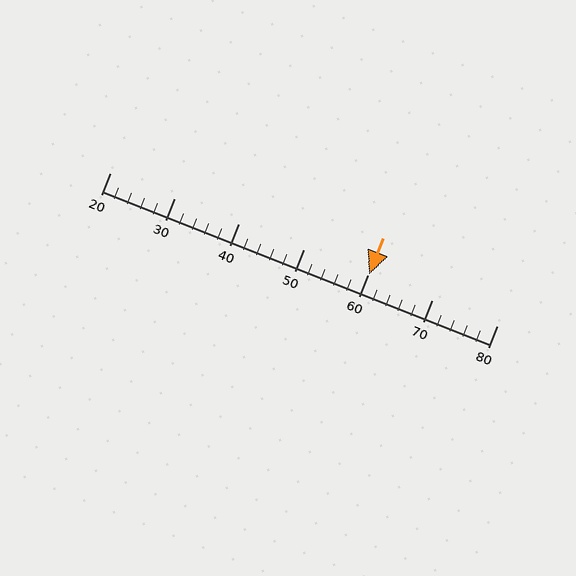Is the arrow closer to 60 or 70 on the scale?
The arrow is closer to 60.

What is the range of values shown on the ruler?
The ruler shows values from 20 to 80.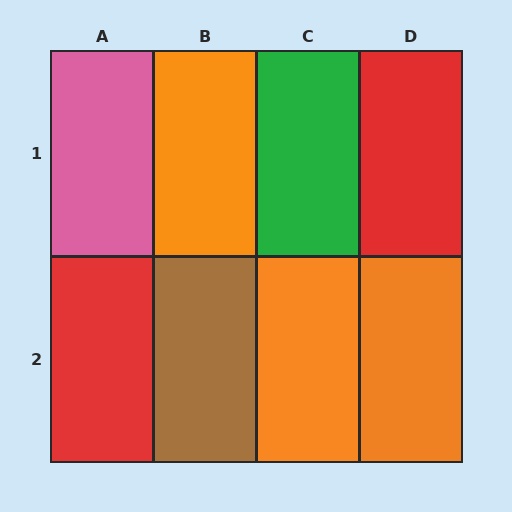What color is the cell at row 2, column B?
Brown.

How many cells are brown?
1 cell is brown.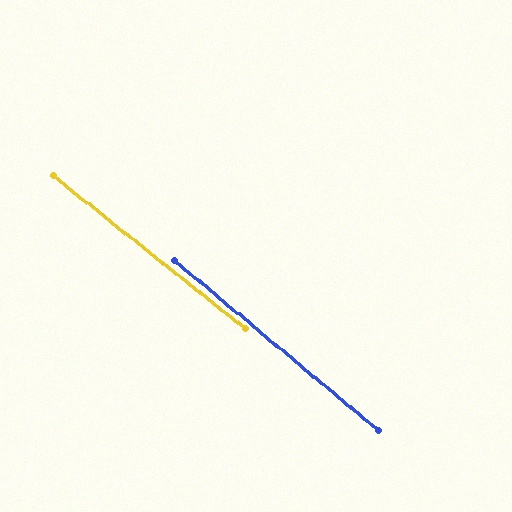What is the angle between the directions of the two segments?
Approximately 1 degree.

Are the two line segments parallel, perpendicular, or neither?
Parallel — their directions differ by only 1.3°.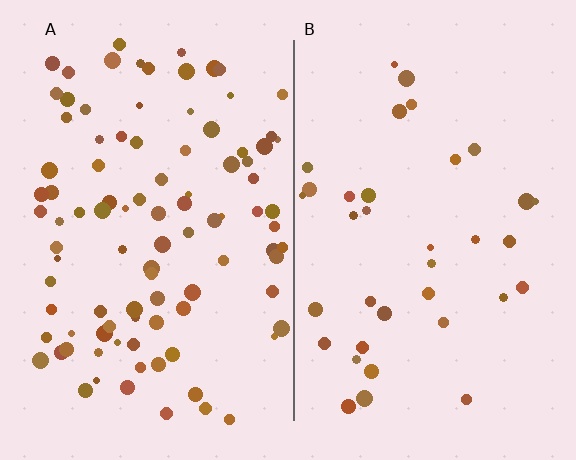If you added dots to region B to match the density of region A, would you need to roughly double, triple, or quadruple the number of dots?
Approximately triple.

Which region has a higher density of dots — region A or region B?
A (the left).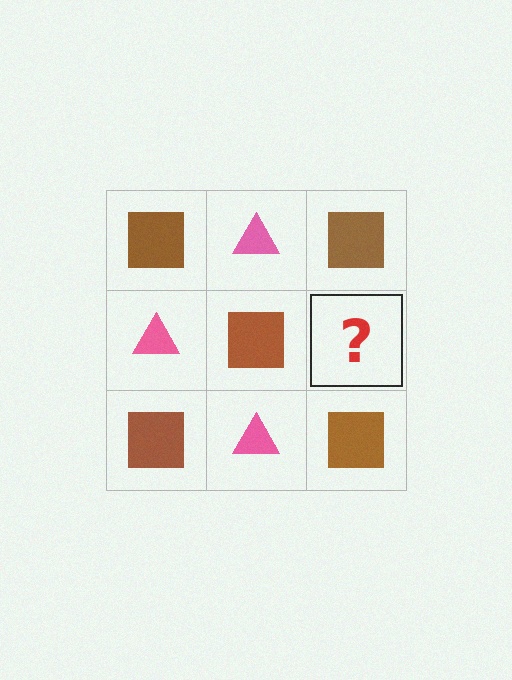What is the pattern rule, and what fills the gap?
The rule is that it alternates brown square and pink triangle in a checkerboard pattern. The gap should be filled with a pink triangle.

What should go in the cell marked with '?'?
The missing cell should contain a pink triangle.